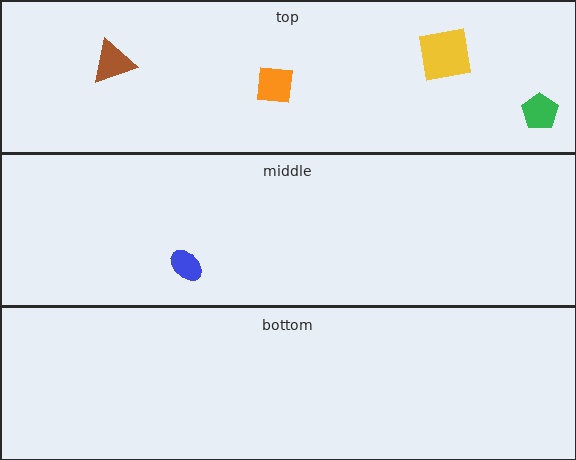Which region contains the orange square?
The top region.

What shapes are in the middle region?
The blue ellipse.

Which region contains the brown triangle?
The top region.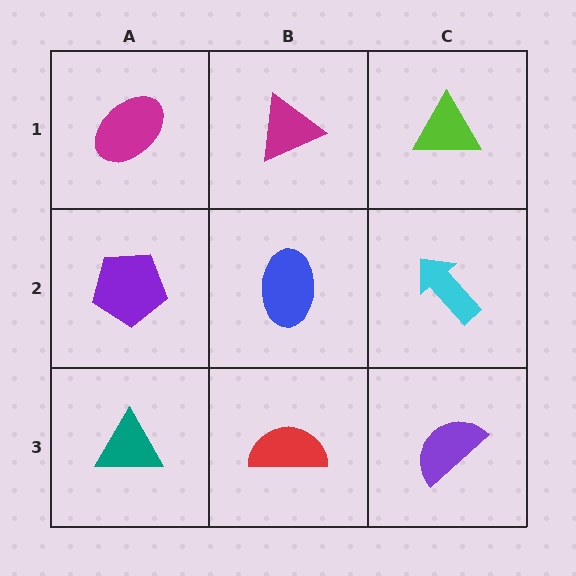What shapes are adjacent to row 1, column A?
A purple pentagon (row 2, column A), a magenta triangle (row 1, column B).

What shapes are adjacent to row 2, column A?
A magenta ellipse (row 1, column A), a teal triangle (row 3, column A), a blue ellipse (row 2, column B).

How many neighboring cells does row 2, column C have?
3.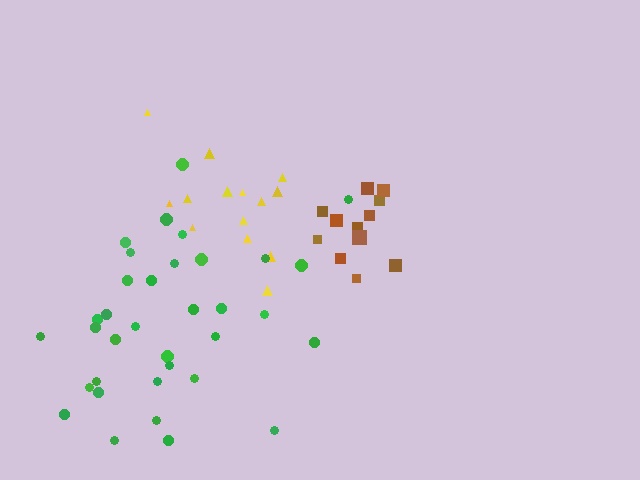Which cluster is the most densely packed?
Brown.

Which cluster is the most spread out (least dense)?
Green.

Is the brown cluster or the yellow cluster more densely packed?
Brown.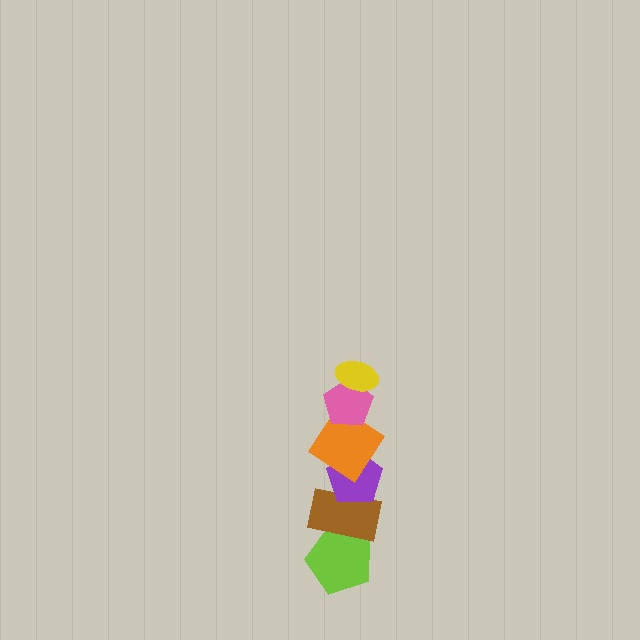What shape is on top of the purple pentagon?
The orange diamond is on top of the purple pentagon.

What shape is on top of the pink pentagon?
The yellow ellipse is on top of the pink pentagon.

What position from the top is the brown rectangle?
The brown rectangle is 5th from the top.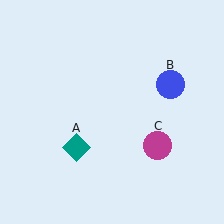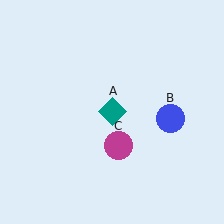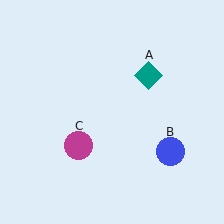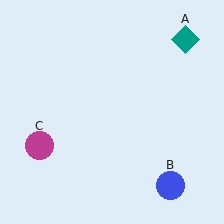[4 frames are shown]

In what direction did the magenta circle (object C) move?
The magenta circle (object C) moved left.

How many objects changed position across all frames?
3 objects changed position: teal diamond (object A), blue circle (object B), magenta circle (object C).